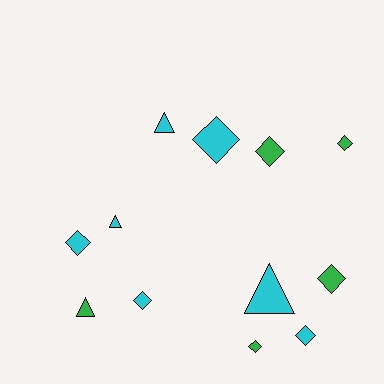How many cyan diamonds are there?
There are 4 cyan diamonds.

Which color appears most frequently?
Cyan, with 7 objects.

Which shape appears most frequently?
Diamond, with 8 objects.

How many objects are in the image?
There are 12 objects.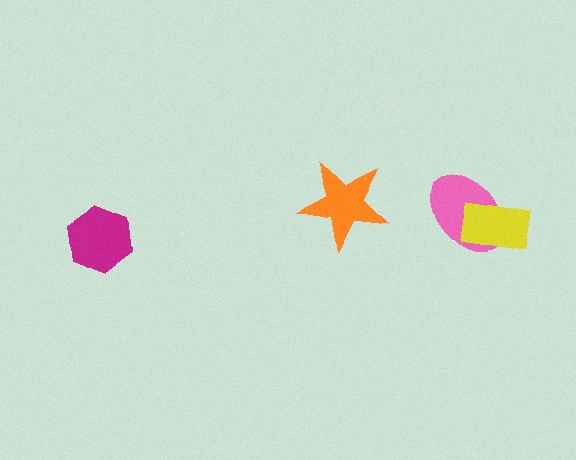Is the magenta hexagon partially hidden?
No, no other shape covers it.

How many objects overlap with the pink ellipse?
1 object overlaps with the pink ellipse.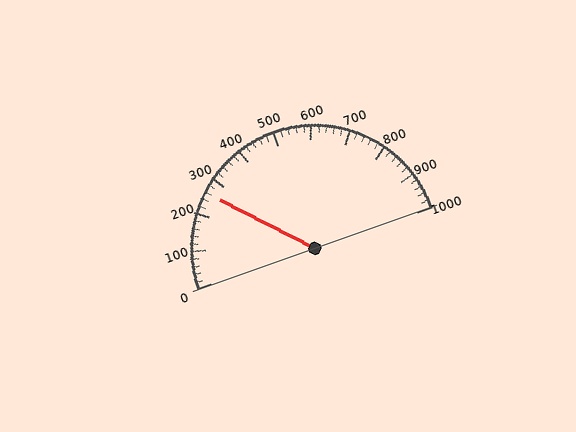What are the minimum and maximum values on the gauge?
The gauge ranges from 0 to 1000.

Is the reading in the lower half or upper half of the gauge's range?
The reading is in the lower half of the range (0 to 1000).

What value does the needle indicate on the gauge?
The needle indicates approximately 260.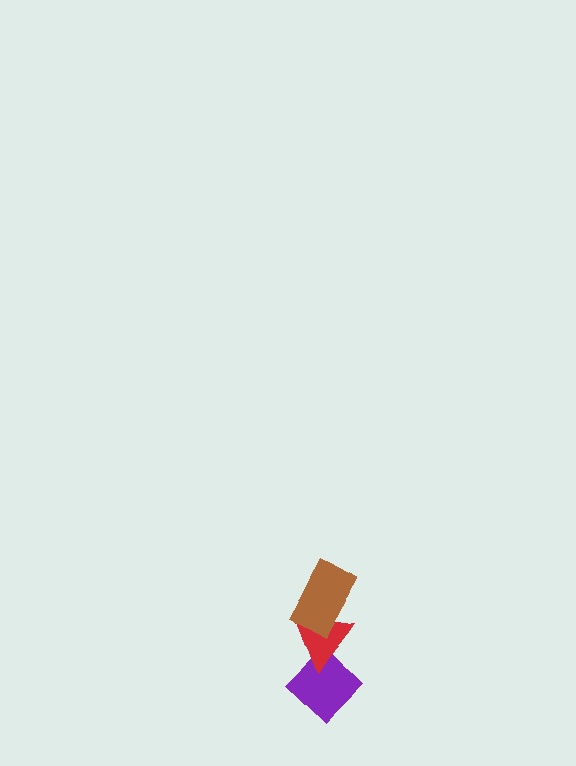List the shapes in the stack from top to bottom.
From top to bottom: the brown rectangle, the red triangle, the purple diamond.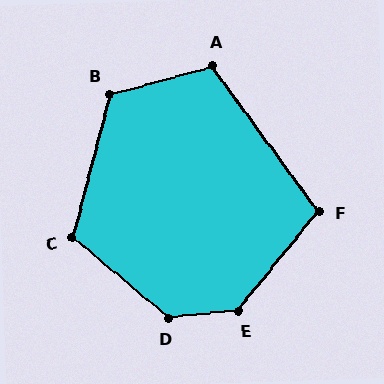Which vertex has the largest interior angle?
D, at approximately 135 degrees.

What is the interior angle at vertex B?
Approximately 120 degrees (obtuse).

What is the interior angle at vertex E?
Approximately 134 degrees (obtuse).